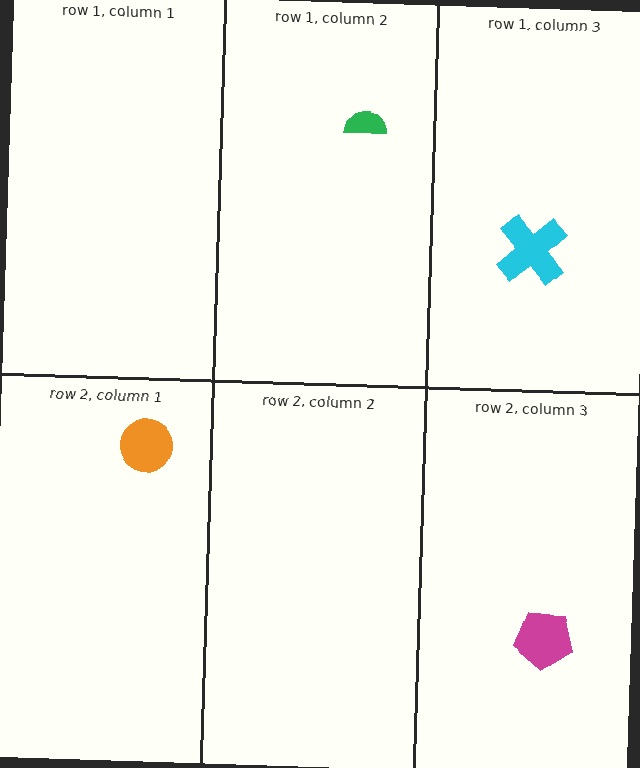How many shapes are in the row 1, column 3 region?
1.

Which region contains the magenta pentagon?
The row 2, column 3 region.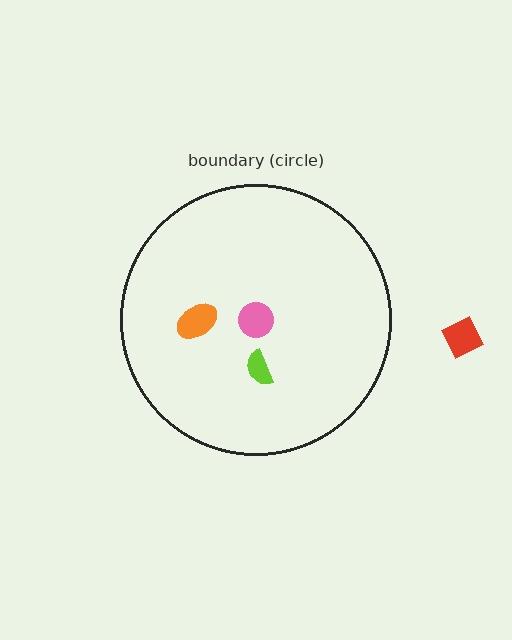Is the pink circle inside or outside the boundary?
Inside.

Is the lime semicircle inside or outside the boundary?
Inside.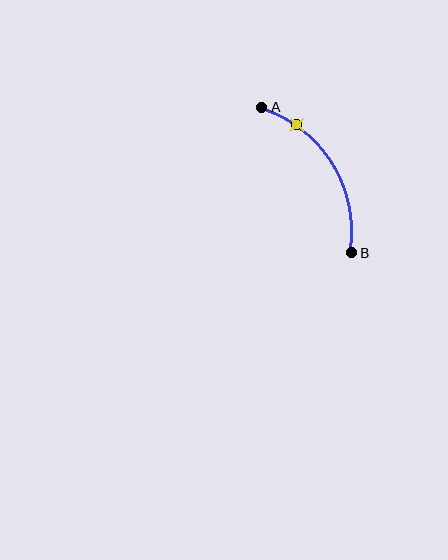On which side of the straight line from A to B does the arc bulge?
The arc bulges to the right of the straight line connecting A and B.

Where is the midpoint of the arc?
The arc midpoint is the point on the curve farthest from the straight line joining A and B. It sits to the right of that line.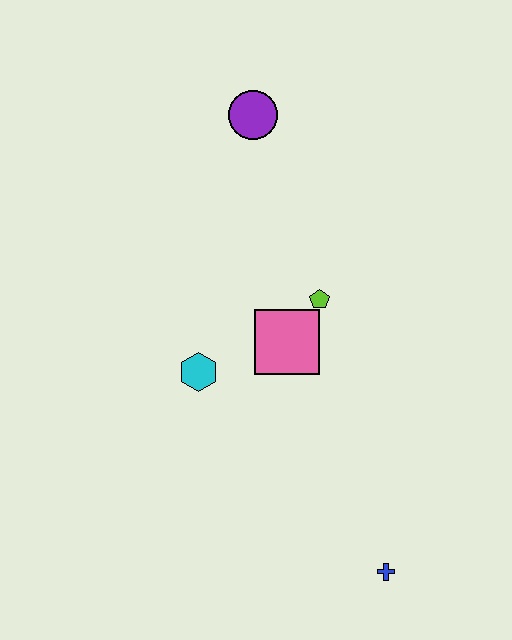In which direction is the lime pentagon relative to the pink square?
The lime pentagon is above the pink square.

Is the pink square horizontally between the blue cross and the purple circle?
Yes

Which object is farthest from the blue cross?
The purple circle is farthest from the blue cross.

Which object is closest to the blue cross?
The pink square is closest to the blue cross.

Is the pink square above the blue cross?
Yes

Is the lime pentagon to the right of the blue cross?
No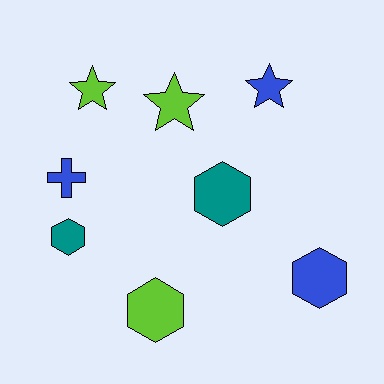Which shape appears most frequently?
Hexagon, with 4 objects.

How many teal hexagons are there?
There are 2 teal hexagons.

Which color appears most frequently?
Blue, with 3 objects.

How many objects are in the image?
There are 8 objects.